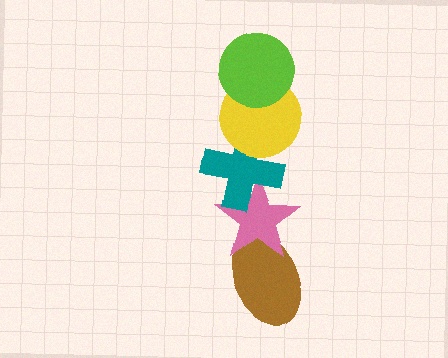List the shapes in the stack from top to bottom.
From top to bottom: the lime circle, the yellow circle, the teal cross, the pink star, the brown ellipse.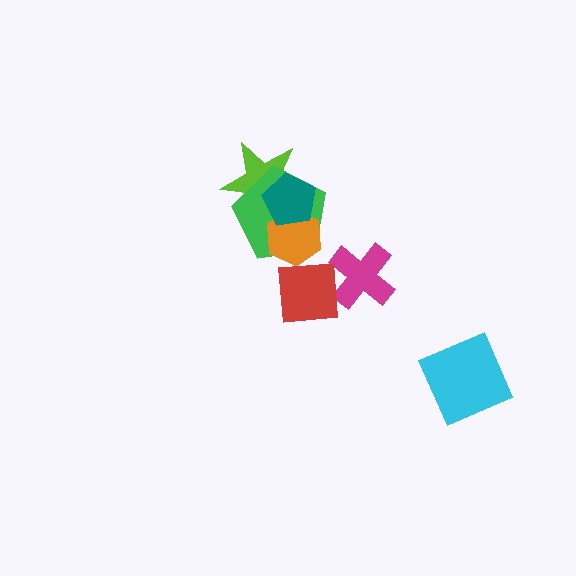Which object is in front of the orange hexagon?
The teal pentagon is in front of the orange hexagon.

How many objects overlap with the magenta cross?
0 objects overlap with the magenta cross.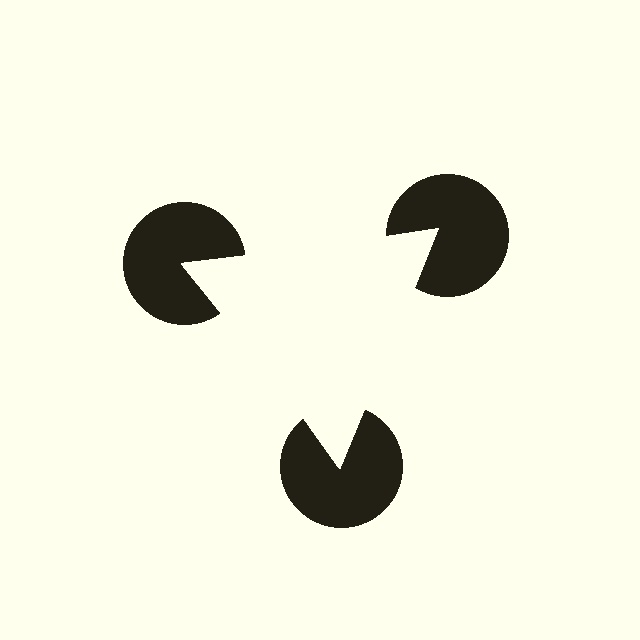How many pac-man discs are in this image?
There are 3 — one at each vertex of the illusory triangle.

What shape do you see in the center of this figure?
An illusory triangle — its edges are inferred from the aligned wedge cuts in the pac-man discs, not physically drawn.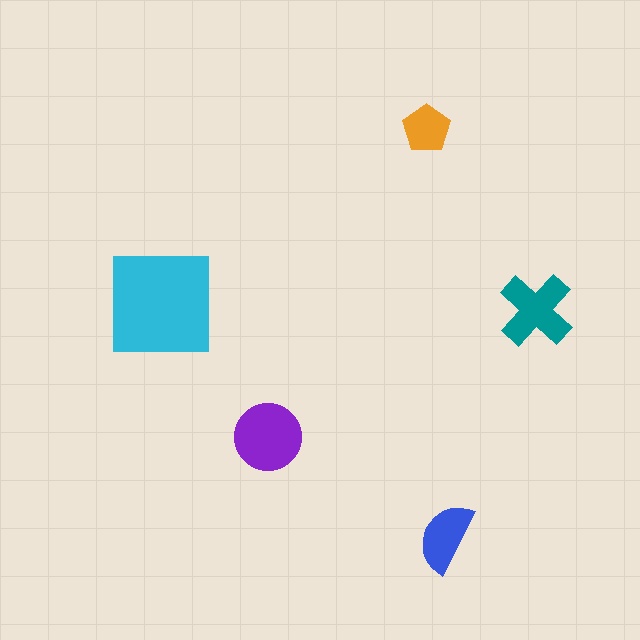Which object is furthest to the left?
The cyan square is leftmost.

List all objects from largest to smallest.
The cyan square, the purple circle, the teal cross, the blue semicircle, the orange pentagon.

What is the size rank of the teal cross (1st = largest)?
3rd.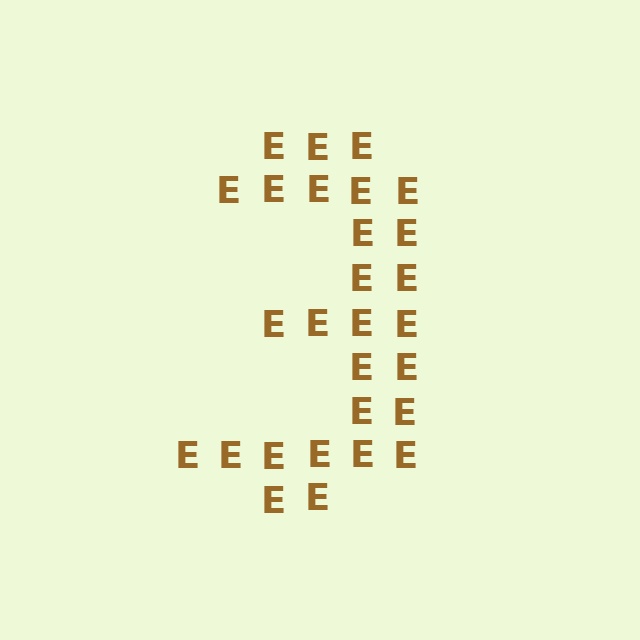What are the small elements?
The small elements are letter E's.